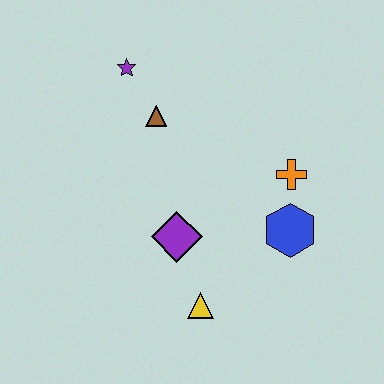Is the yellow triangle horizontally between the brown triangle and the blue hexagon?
Yes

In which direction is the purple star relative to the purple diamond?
The purple star is above the purple diamond.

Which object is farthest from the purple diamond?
The purple star is farthest from the purple diamond.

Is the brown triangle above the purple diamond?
Yes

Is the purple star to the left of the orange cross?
Yes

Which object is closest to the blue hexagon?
The orange cross is closest to the blue hexagon.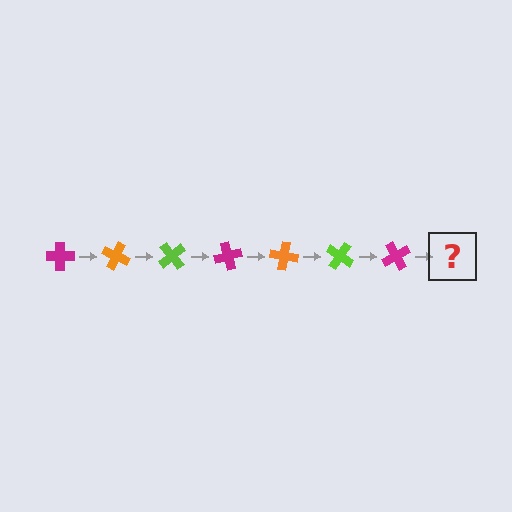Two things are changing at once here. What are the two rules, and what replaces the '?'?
The two rules are that it rotates 25 degrees each step and the color cycles through magenta, orange, and lime. The '?' should be an orange cross, rotated 175 degrees from the start.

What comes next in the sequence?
The next element should be an orange cross, rotated 175 degrees from the start.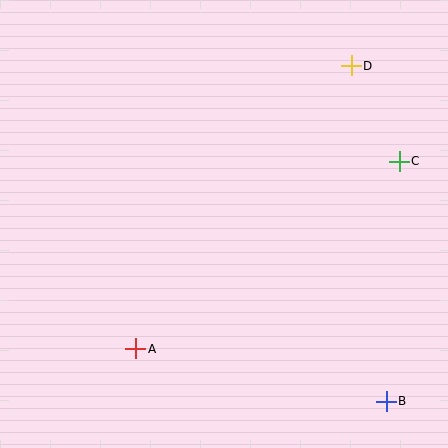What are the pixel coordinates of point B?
Point B is at (386, 401).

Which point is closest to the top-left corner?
Point D is closest to the top-left corner.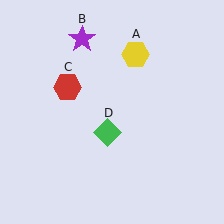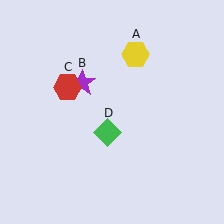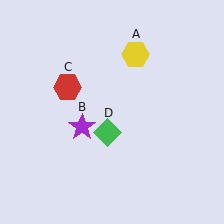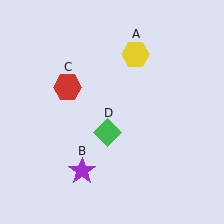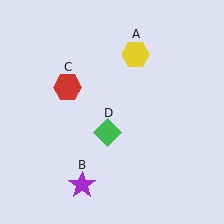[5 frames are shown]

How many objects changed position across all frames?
1 object changed position: purple star (object B).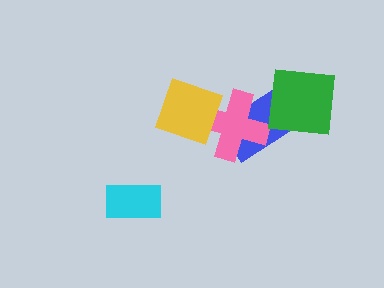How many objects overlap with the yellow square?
1 object overlaps with the yellow square.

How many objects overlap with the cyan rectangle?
0 objects overlap with the cyan rectangle.